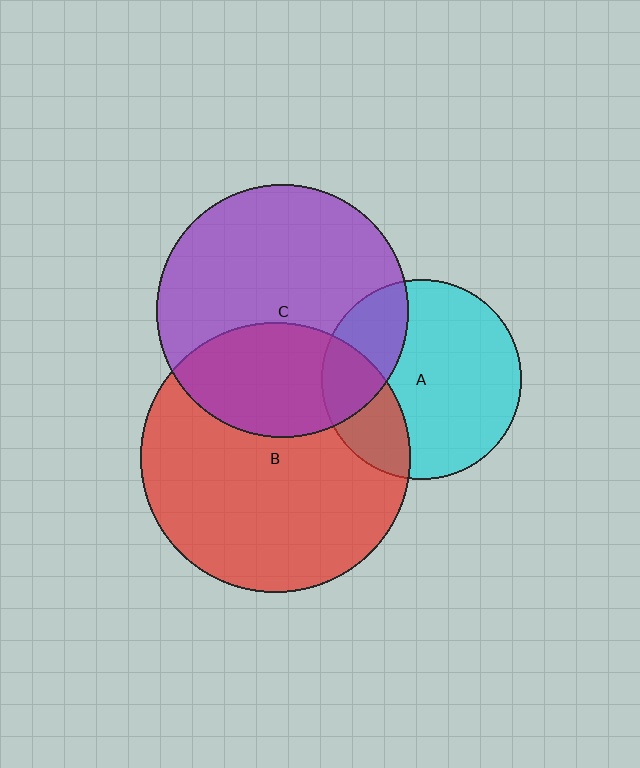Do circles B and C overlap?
Yes.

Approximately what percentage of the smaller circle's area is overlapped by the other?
Approximately 35%.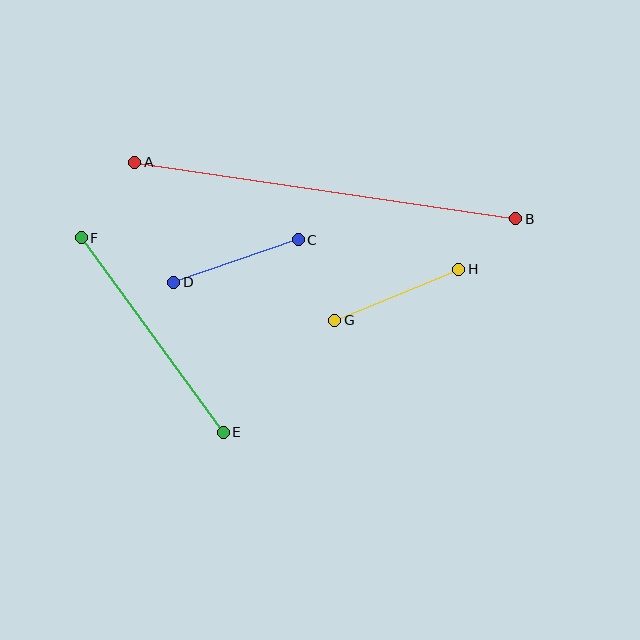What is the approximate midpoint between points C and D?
The midpoint is at approximately (236, 261) pixels.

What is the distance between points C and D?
The distance is approximately 132 pixels.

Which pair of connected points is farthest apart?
Points A and B are farthest apart.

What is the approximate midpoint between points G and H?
The midpoint is at approximately (397, 295) pixels.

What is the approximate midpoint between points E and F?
The midpoint is at approximately (152, 335) pixels.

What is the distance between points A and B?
The distance is approximately 385 pixels.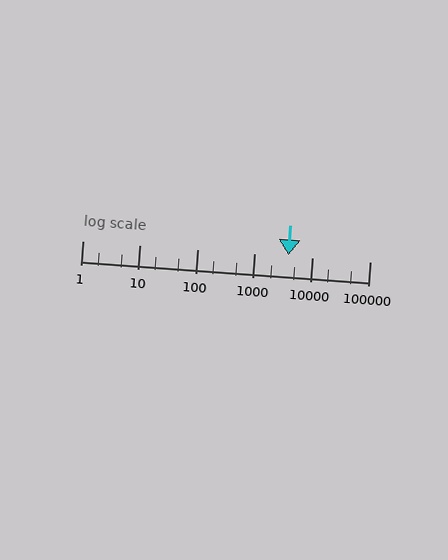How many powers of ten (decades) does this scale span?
The scale spans 5 decades, from 1 to 100000.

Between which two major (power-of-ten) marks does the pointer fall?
The pointer is between 1000 and 10000.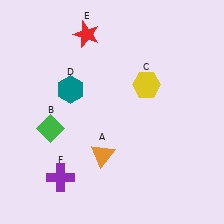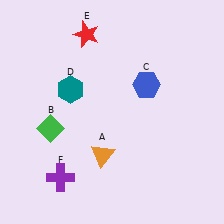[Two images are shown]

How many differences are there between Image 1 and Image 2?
There is 1 difference between the two images.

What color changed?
The hexagon (C) changed from yellow in Image 1 to blue in Image 2.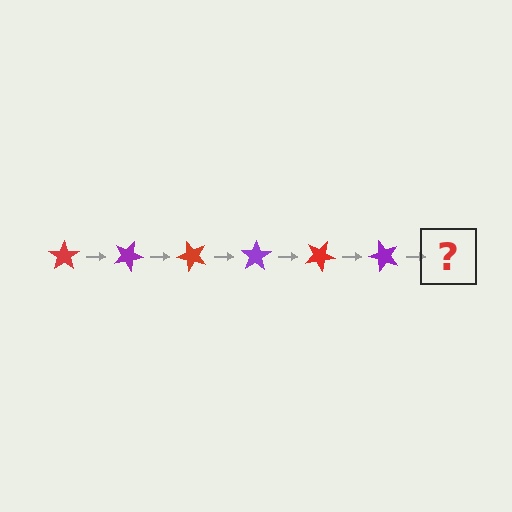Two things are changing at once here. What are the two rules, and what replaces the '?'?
The two rules are that it rotates 25 degrees each step and the color cycles through red and purple. The '?' should be a red star, rotated 150 degrees from the start.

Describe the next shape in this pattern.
It should be a red star, rotated 150 degrees from the start.